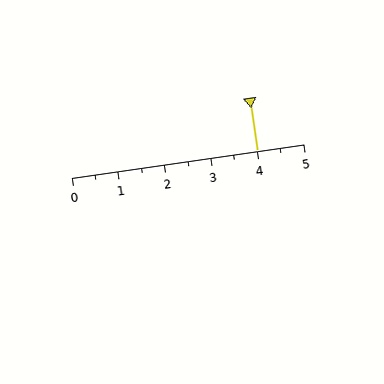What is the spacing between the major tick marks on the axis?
The major ticks are spaced 1 apart.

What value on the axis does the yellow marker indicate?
The marker indicates approximately 4.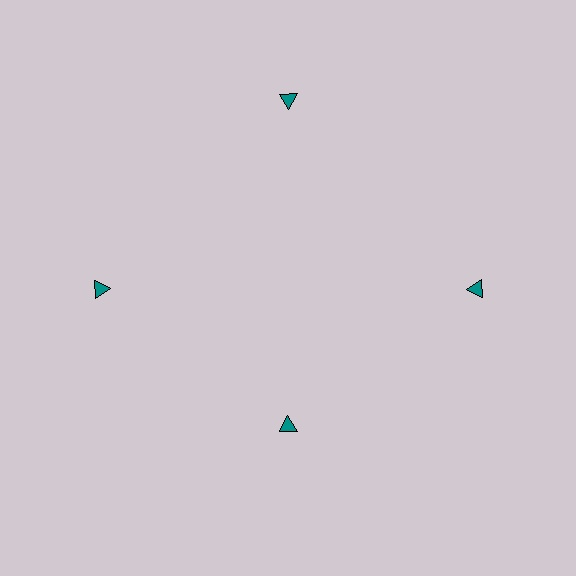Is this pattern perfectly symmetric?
No. The 4 teal triangles are arranged in a ring, but one element near the 6 o'clock position is pulled inward toward the center, breaking the 4-fold rotational symmetry.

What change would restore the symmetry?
The symmetry would be restored by moving it outward, back onto the ring so that all 4 triangles sit at equal angles and equal distance from the center.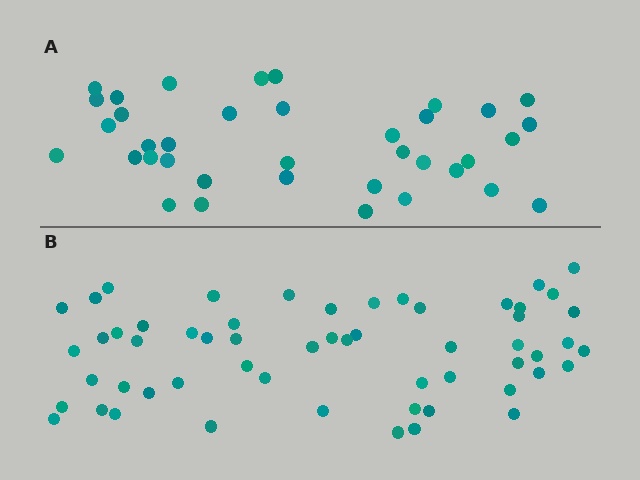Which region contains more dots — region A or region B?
Region B (the bottom region) has more dots.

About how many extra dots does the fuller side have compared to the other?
Region B has approximately 20 more dots than region A.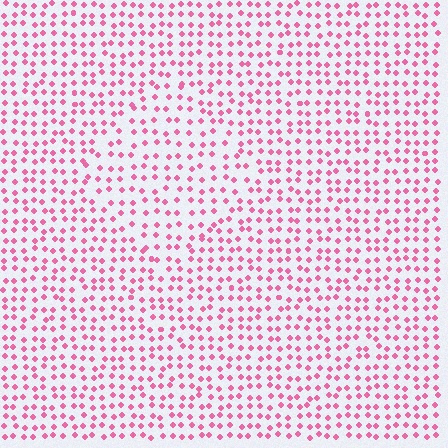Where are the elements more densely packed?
The elements are more densely packed outside the diamond boundary.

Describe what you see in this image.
The image contains small pink elements arranged at two different densities. A diamond-shaped region is visible where the elements are less densely packed than the surrounding area.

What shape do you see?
I see a diamond.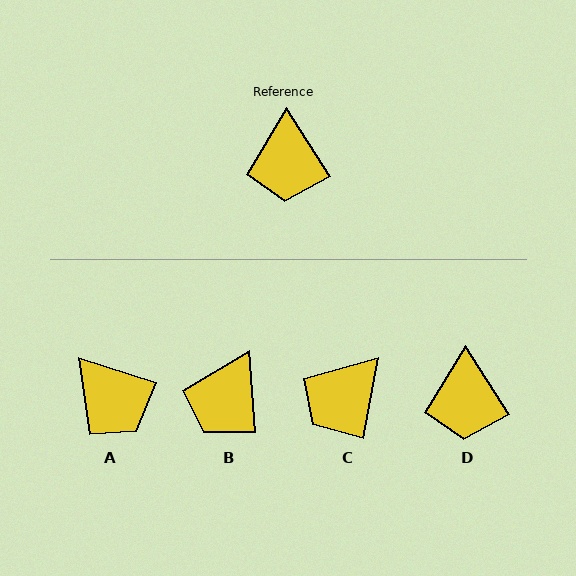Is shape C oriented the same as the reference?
No, it is off by about 43 degrees.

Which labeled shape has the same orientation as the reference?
D.